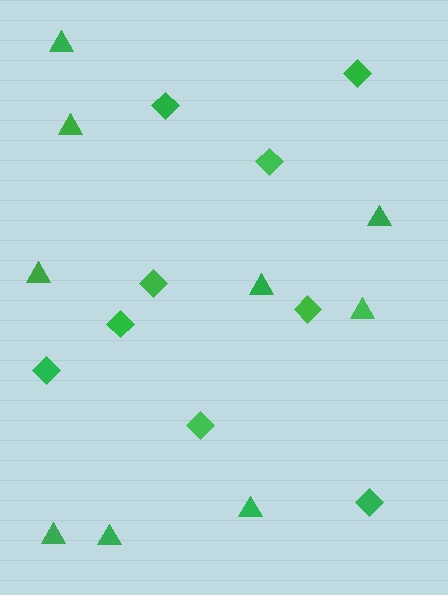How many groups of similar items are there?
There are 2 groups: one group of diamonds (9) and one group of triangles (9).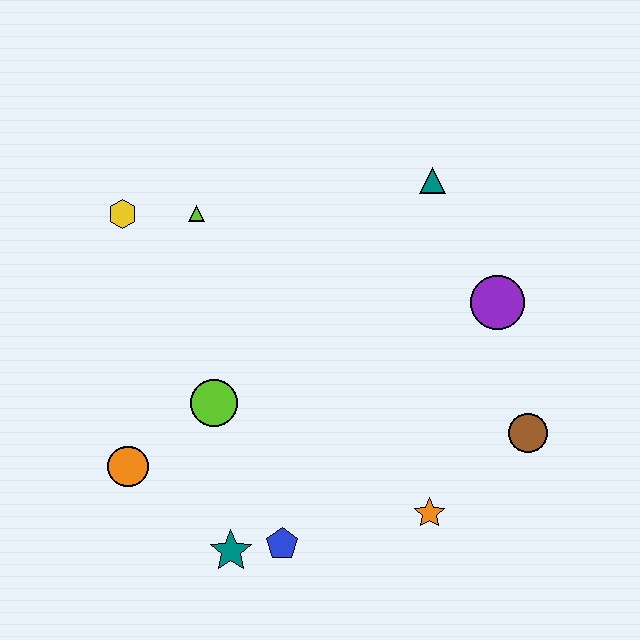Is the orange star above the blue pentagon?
Yes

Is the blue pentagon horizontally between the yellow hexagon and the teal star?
No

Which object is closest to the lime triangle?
The yellow hexagon is closest to the lime triangle.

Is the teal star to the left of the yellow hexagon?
No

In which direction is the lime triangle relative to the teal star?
The lime triangle is above the teal star.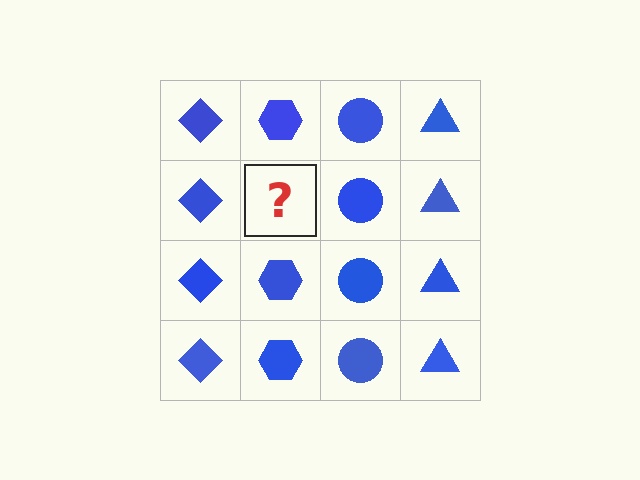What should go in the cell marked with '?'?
The missing cell should contain a blue hexagon.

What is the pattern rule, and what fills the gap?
The rule is that each column has a consistent shape. The gap should be filled with a blue hexagon.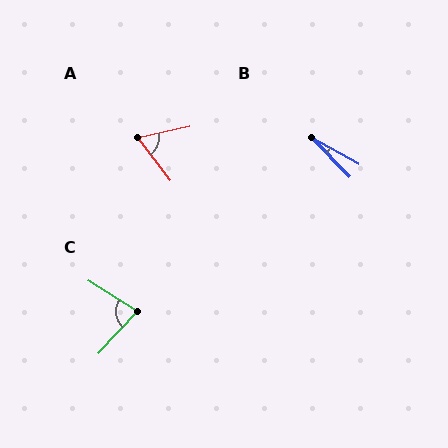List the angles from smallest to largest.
B (17°), A (66°), C (79°).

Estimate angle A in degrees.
Approximately 66 degrees.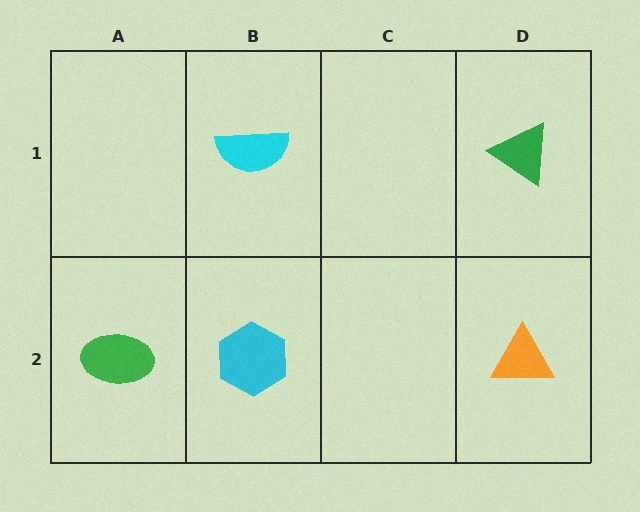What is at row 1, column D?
A green triangle.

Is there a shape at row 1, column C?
No, that cell is empty.